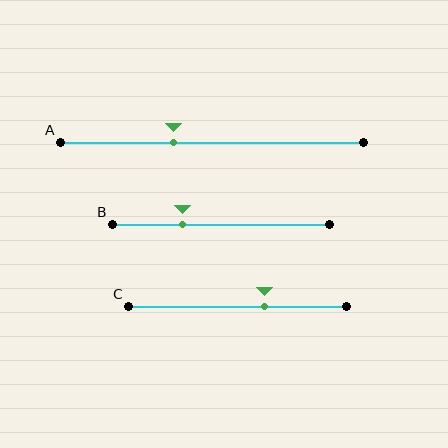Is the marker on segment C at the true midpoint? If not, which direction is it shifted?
No, the marker on segment C is shifted to the right by about 13% of the segment length.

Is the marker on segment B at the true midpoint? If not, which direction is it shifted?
No, the marker on segment B is shifted to the left by about 17% of the segment length.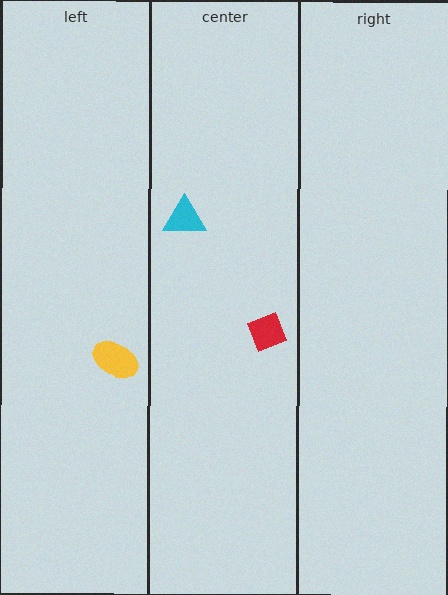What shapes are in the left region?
The yellow ellipse.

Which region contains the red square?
The center region.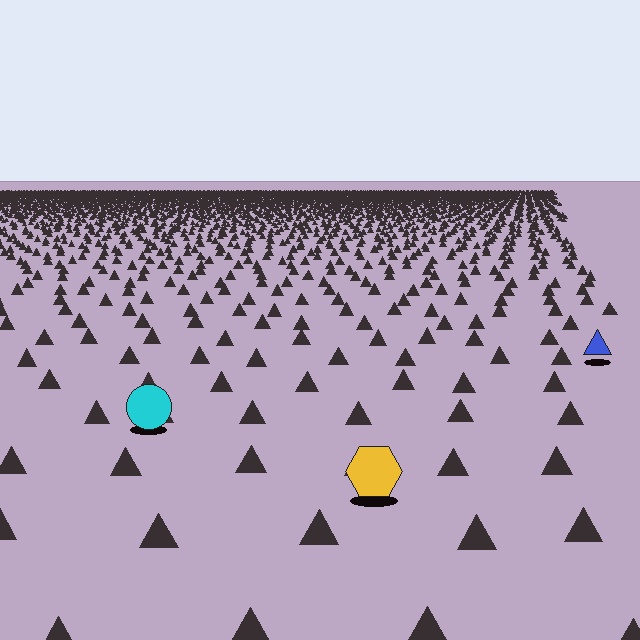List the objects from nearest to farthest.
From nearest to farthest: the yellow hexagon, the cyan circle, the blue triangle.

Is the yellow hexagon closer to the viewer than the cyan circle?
Yes. The yellow hexagon is closer — you can tell from the texture gradient: the ground texture is coarser near it.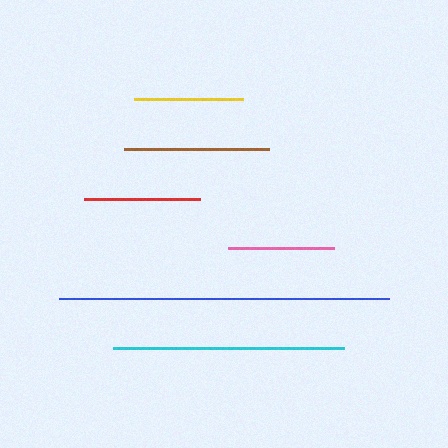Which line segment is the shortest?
The pink line is the shortest at approximately 106 pixels.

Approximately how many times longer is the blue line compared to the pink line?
The blue line is approximately 3.1 times the length of the pink line.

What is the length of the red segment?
The red segment is approximately 116 pixels long.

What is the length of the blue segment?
The blue segment is approximately 329 pixels long.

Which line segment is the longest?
The blue line is the longest at approximately 329 pixels.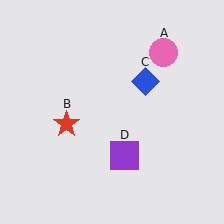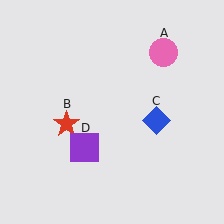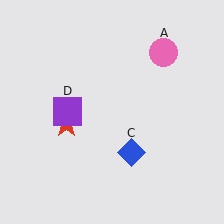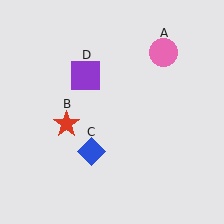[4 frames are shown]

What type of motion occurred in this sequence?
The blue diamond (object C), purple square (object D) rotated clockwise around the center of the scene.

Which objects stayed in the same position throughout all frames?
Pink circle (object A) and red star (object B) remained stationary.